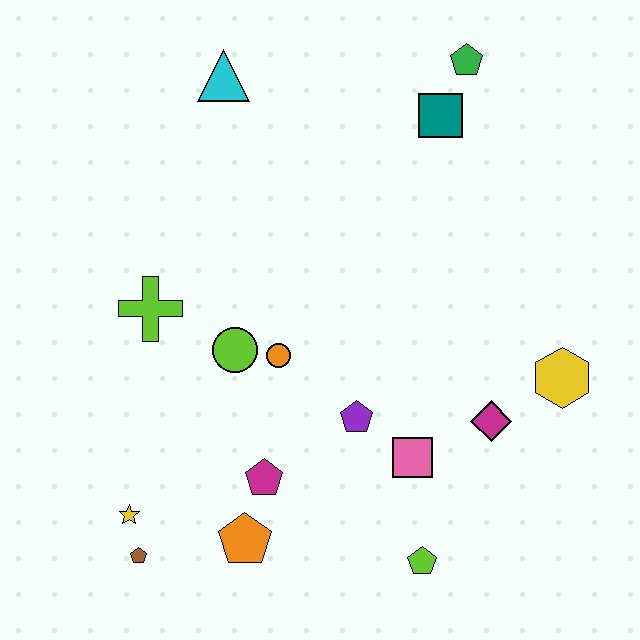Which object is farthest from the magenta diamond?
The cyan triangle is farthest from the magenta diamond.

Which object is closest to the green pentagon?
The teal square is closest to the green pentagon.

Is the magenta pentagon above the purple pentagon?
No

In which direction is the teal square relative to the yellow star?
The teal square is above the yellow star.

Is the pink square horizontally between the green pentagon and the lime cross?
Yes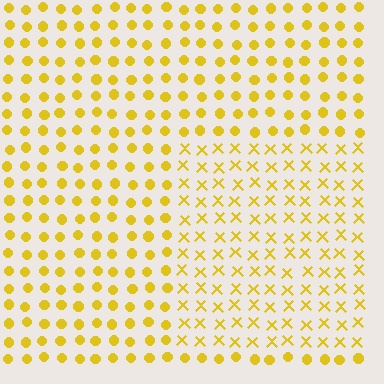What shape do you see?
I see a rectangle.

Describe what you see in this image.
The image is filled with small yellow elements arranged in a uniform grid. A rectangle-shaped region contains X marks, while the surrounding area contains circles. The boundary is defined purely by the change in element shape.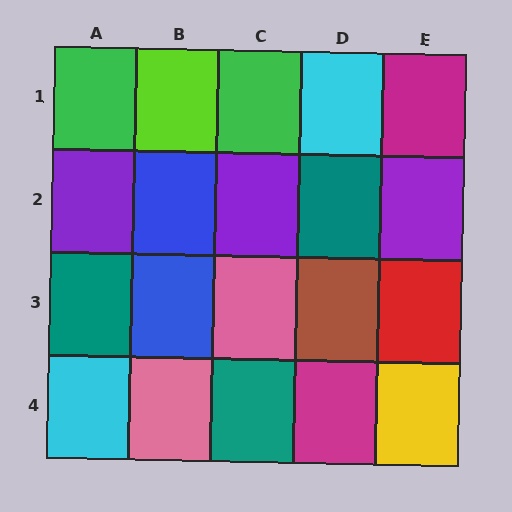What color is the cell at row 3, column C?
Pink.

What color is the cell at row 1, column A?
Green.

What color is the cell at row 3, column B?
Blue.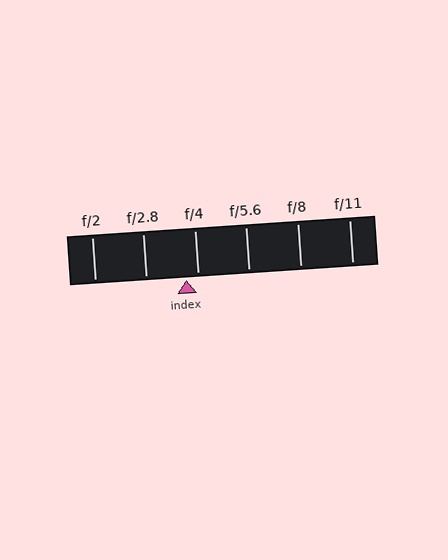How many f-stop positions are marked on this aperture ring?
There are 6 f-stop positions marked.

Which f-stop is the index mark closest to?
The index mark is closest to f/4.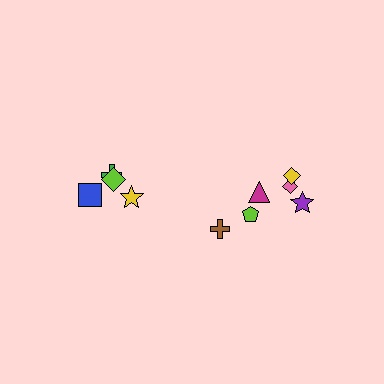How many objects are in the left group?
There are 4 objects.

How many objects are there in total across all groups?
There are 10 objects.